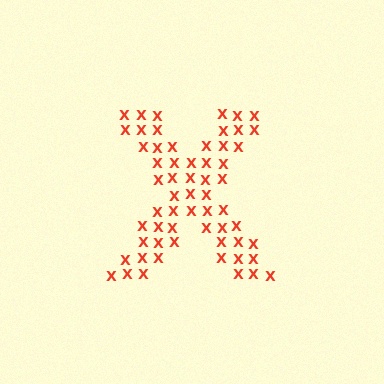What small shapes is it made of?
It is made of small letter X's.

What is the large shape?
The large shape is the letter X.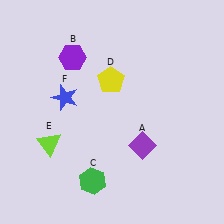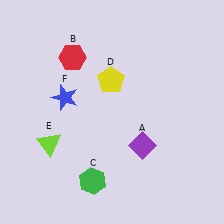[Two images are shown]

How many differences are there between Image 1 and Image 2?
There is 1 difference between the two images.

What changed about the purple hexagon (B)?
In Image 1, B is purple. In Image 2, it changed to red.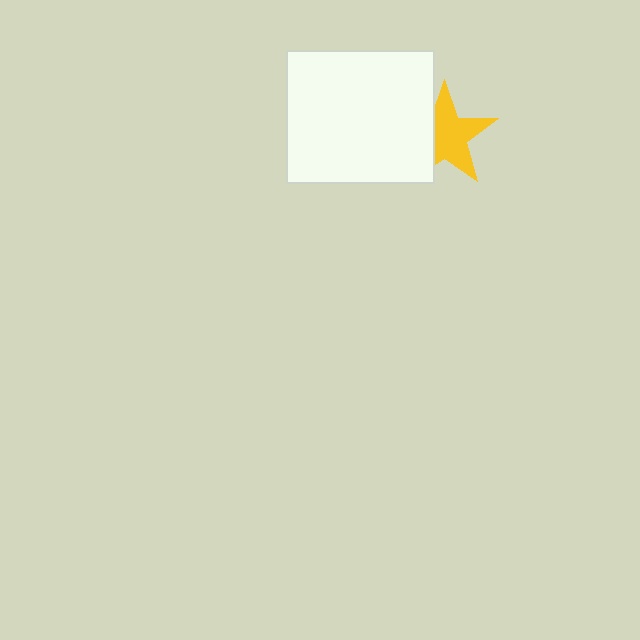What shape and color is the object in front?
The object in front is a white rectangle.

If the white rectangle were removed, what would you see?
You would see the complete yellow star.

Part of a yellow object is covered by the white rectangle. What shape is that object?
It is a star.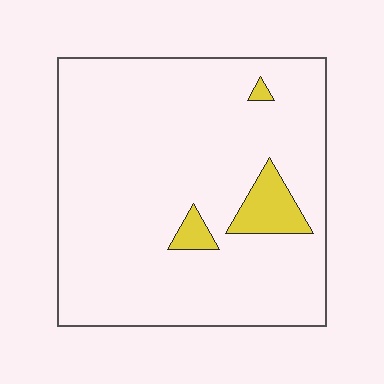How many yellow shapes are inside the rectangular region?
3.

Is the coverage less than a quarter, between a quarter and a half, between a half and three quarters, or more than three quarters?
Less than a quarter.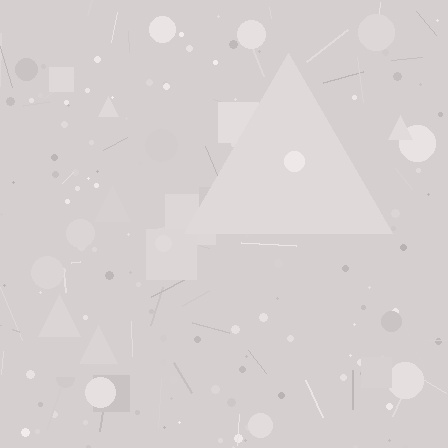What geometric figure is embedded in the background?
A triangle is embedded in the background.